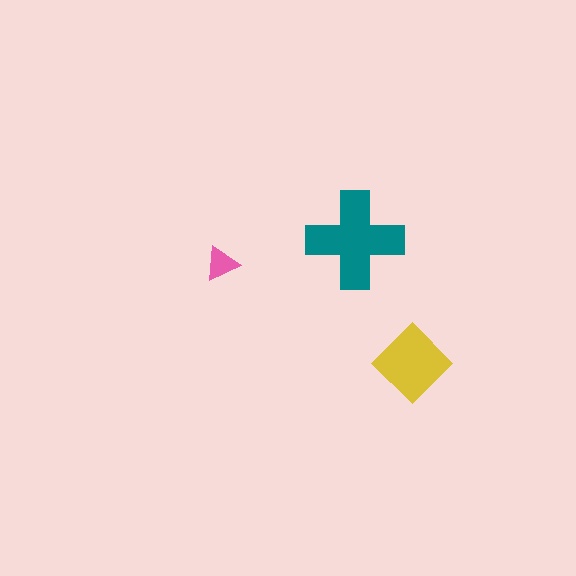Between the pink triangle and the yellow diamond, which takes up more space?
The yellow diamond.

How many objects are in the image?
There are 3 objects in the image.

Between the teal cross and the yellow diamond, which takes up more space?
The teal cross.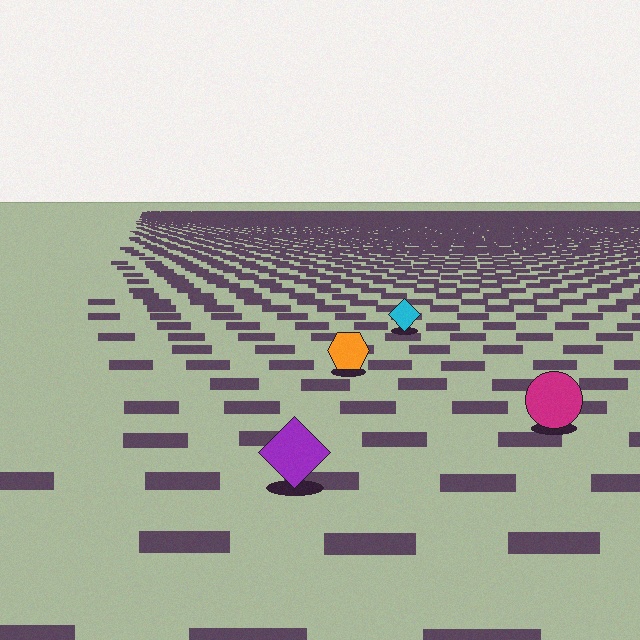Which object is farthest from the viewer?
The cyan diamond is farthest from the viewer. It appears smaller and the ground texture around it is denser.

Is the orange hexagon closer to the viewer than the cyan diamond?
Yes. The orange hexagon is closer — you can tell from the texture gradient: the ground texture is coarser near it.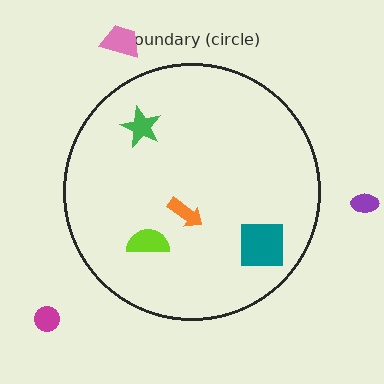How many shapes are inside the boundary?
4 inside, 3 outside.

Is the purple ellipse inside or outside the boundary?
Outside.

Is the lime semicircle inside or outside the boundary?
Inside.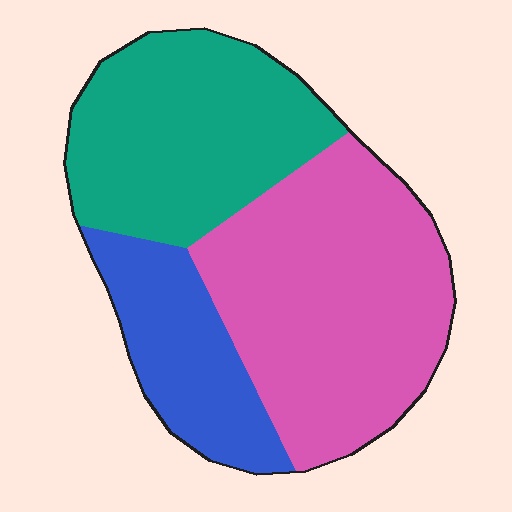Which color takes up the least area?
Blue, at roughly 20%.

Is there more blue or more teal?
Teal.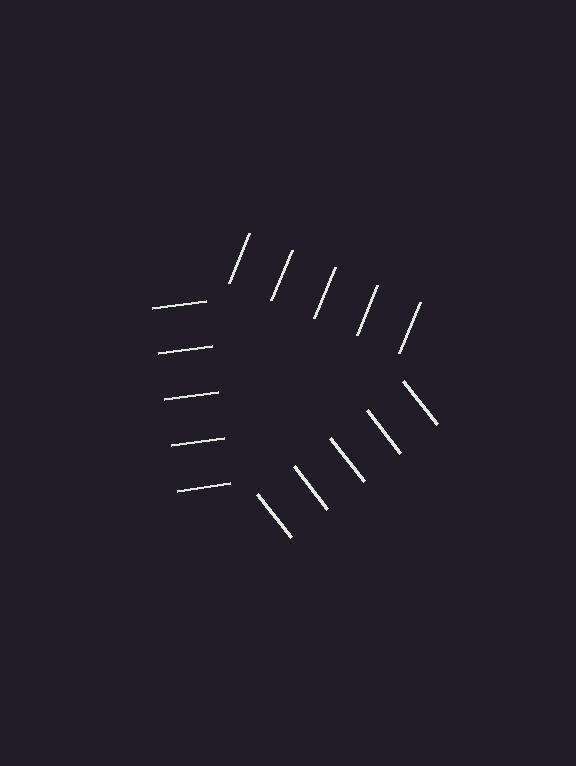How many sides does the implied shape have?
3 sides — the line-ends trace a triangle.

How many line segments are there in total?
15 — 5 along each of the 3 edges.